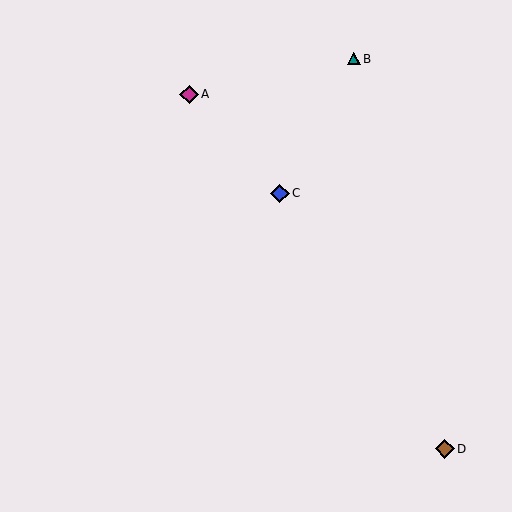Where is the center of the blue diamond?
The center of the blue diamond is at (280, 193).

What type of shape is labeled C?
Shape C is a blue diamond.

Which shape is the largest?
The brown diamond (labeled D) is the largest.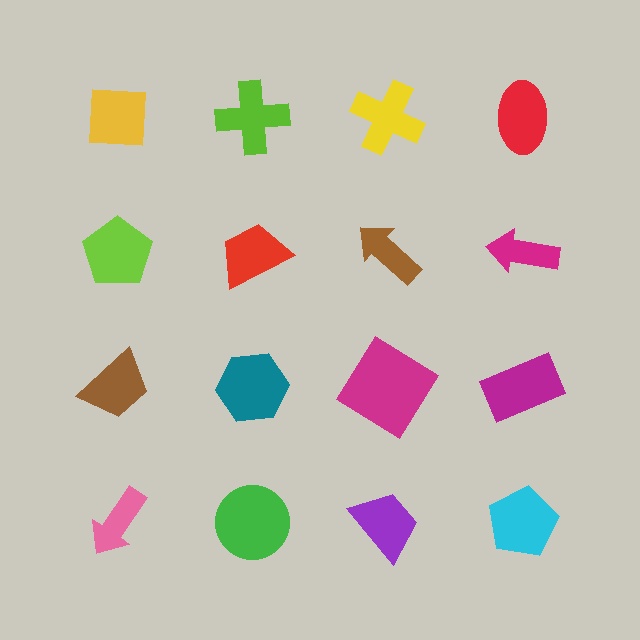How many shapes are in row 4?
4 shapes.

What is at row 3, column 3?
A magenta diamond.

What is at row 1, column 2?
A lime cross.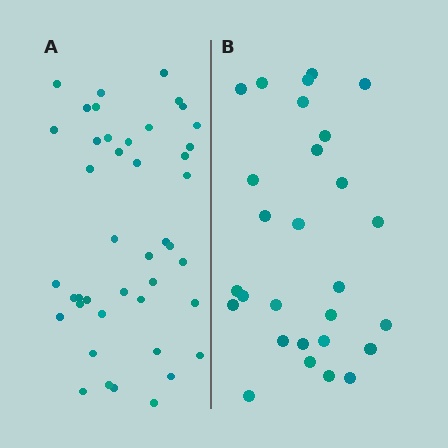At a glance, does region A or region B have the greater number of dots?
Region A (the left region) has more dots.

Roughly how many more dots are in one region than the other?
Region A has approximately 15 more dots than region B.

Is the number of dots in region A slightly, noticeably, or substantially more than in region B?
Region A has substantially more. The ratio is roughly 1.5 to 1.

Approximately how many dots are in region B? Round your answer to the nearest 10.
About 30 dots. (The exact count is 28, which rounds to 30.)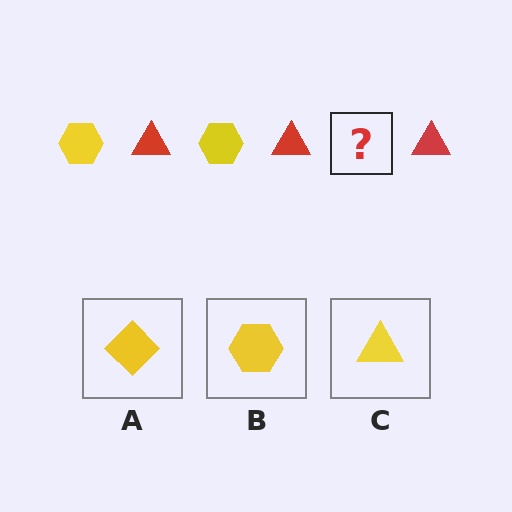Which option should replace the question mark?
Option B.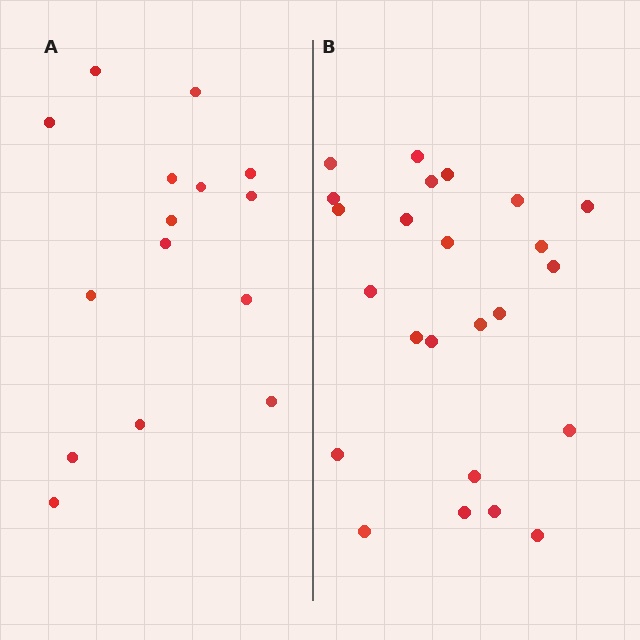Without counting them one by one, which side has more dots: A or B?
Region B (the right region) has more dots.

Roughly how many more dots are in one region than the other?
Region B has roughly 8 or so more dots than region A.